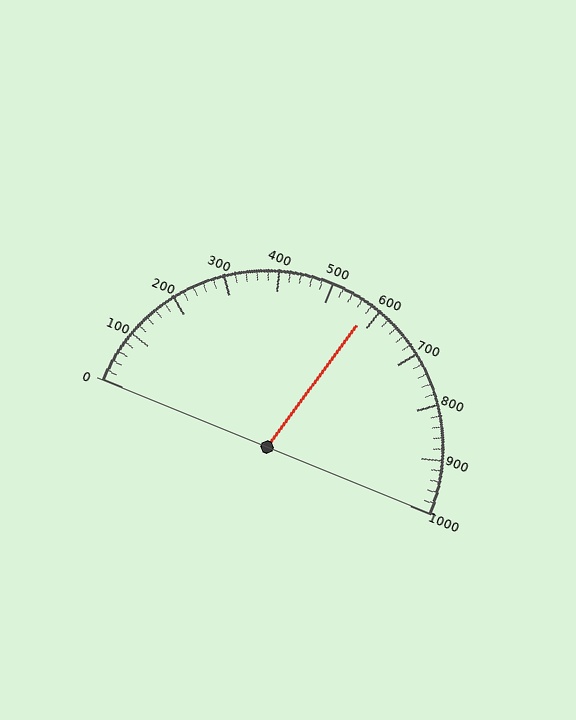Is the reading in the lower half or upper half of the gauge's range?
The reading is in the upper half of the range (0 to 1000).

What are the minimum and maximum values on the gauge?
The gauge ranges from 0 to 1000.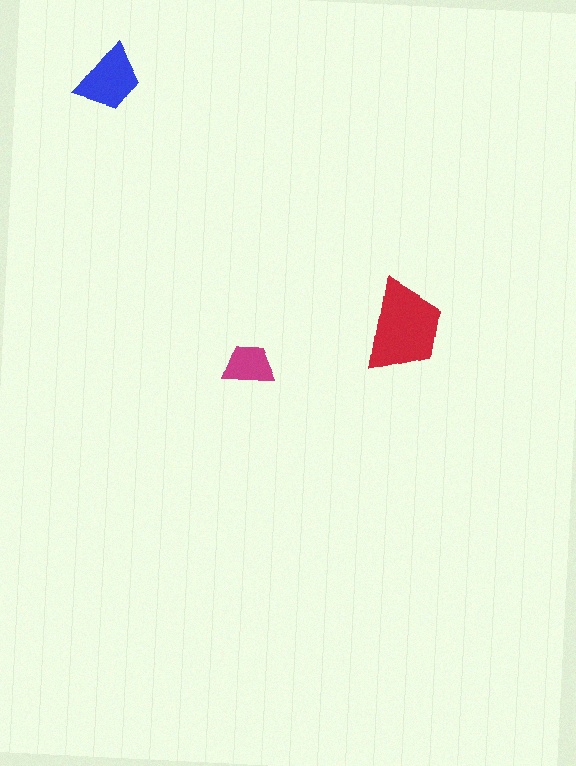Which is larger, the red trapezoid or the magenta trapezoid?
The red one.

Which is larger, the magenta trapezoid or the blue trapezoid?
The blue one.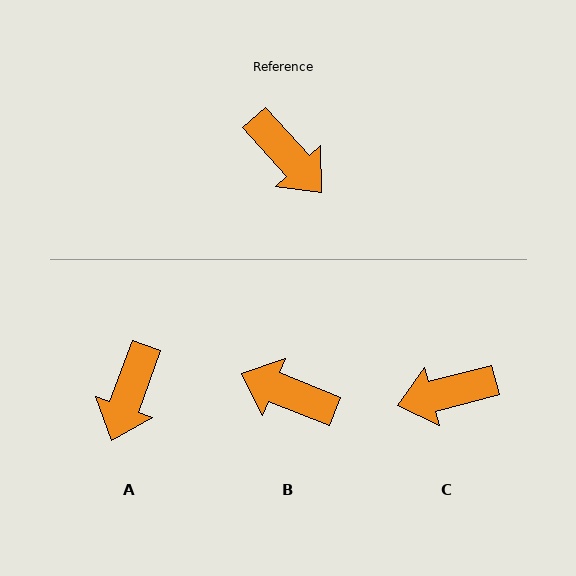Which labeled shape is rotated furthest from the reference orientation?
B, about 154 degrees away.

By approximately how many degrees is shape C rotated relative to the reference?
Approximately 118 degrees clockwise.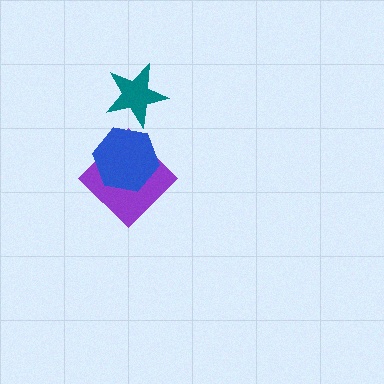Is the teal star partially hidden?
No, no other shape covers it.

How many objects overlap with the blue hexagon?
1 object overlaps with the blue hexagon.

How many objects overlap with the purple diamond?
1 object overlaps with the purple diamond.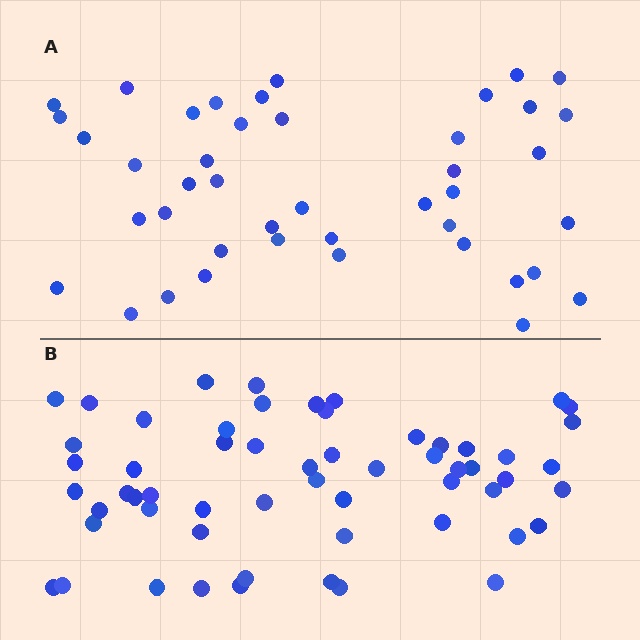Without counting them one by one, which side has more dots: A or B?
Region B (the bottom region) has more dots.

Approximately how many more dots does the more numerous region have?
Region B has approximately 15 more dots than region A.